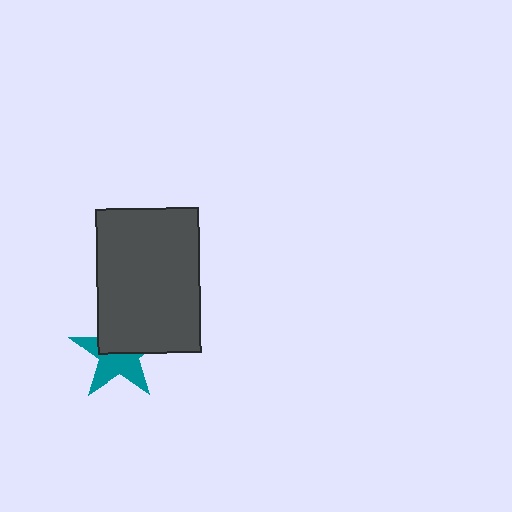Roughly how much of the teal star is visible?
About half of it is visible (roughly 53%).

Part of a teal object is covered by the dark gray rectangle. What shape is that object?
It is a star.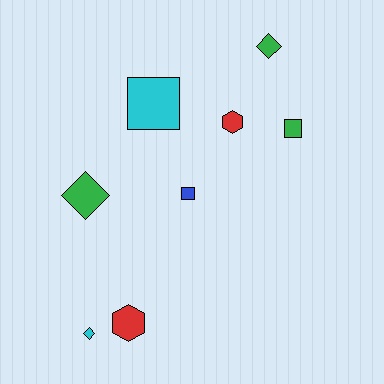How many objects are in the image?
There are 8 objects.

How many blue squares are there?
There is 1 blue square.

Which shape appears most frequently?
Square, with 3 objects.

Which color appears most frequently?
Green, with 3 objects.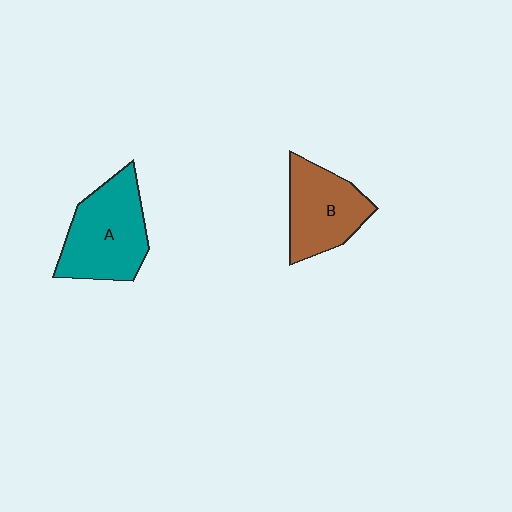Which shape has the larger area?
Shape A (teal).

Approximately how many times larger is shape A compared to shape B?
Approximately 1.2 times.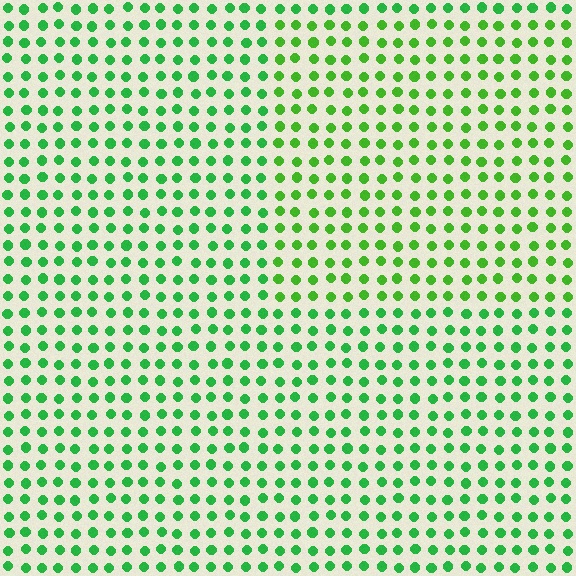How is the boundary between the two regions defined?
The boundary is defined purely by a slight shift in hue (about 23 degrees). Spacing, size, and orientation are identical on both sides.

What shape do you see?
I see a rectangle.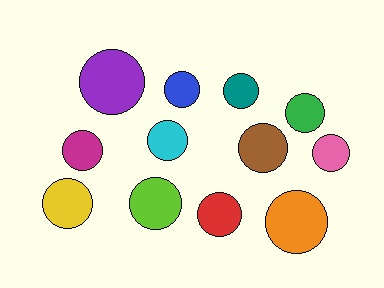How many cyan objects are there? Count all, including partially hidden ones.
There is 1 cyan object.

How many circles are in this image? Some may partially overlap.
There are 12 circles.